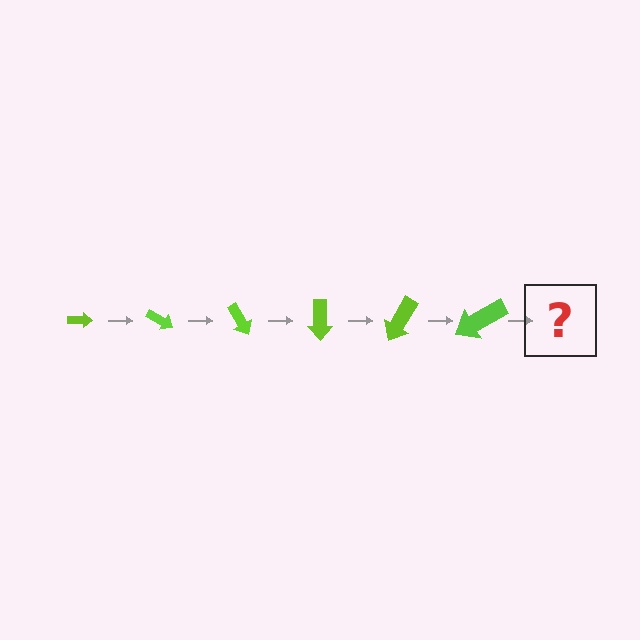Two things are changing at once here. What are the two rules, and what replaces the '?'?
The two rules are that the arrow grows larger each step and it rotates 30 degrees each step. The '?' should be an arrow, larger than the previous one and rotated 180 degrees from the start.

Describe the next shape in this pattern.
It should be an arrow, larger than the previous one and rotated 180 degrees from the start.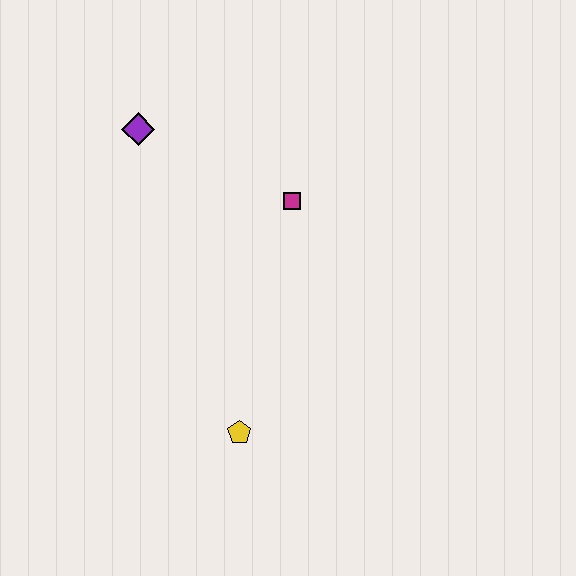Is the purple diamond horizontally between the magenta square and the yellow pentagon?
No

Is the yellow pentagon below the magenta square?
Yes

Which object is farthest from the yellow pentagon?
The purple diamond is farthest from the yellow pentagon.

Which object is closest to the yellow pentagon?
The magenta square is closest to the yellow pentagon.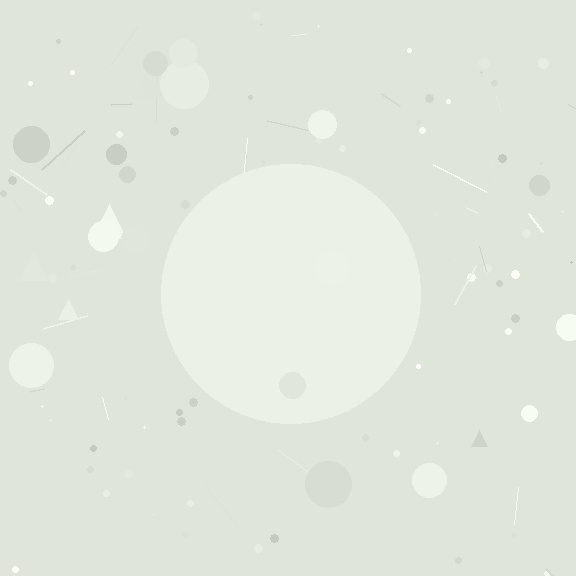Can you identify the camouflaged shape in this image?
The camouflaged shape is a circle.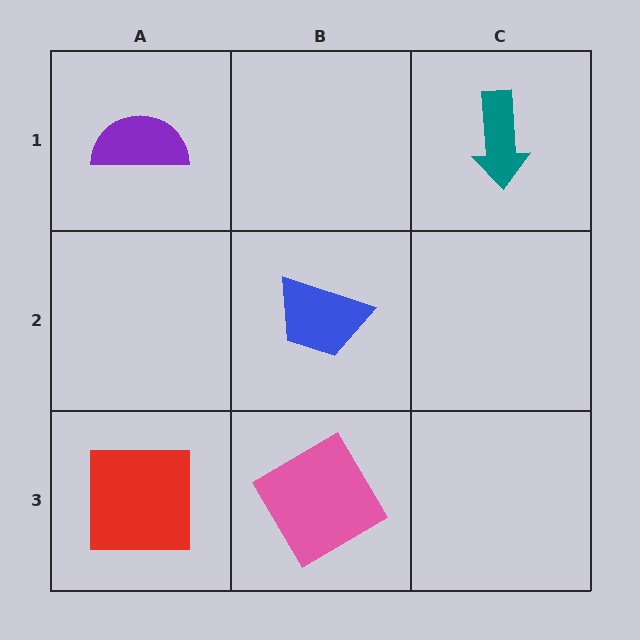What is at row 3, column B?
A pink diamond.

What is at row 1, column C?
A teal arrow.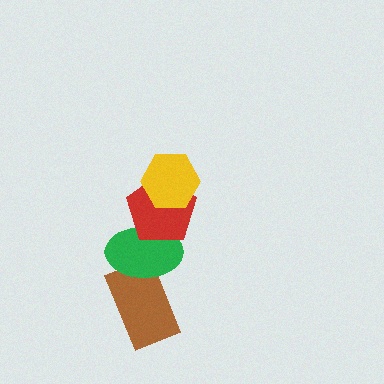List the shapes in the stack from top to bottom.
From top to bottom: the yellow hexagon, the red pentagon, the green ellipse, the brown rectangle.